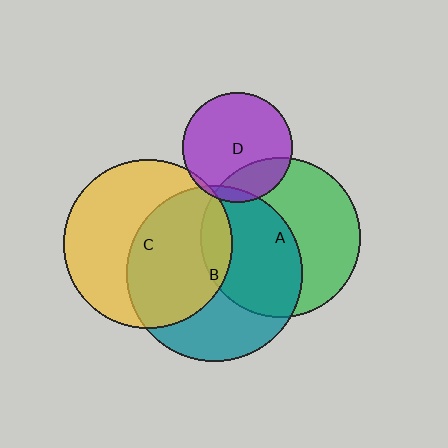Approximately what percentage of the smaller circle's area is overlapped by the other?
Approximately 10%.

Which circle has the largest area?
Circle B (teal).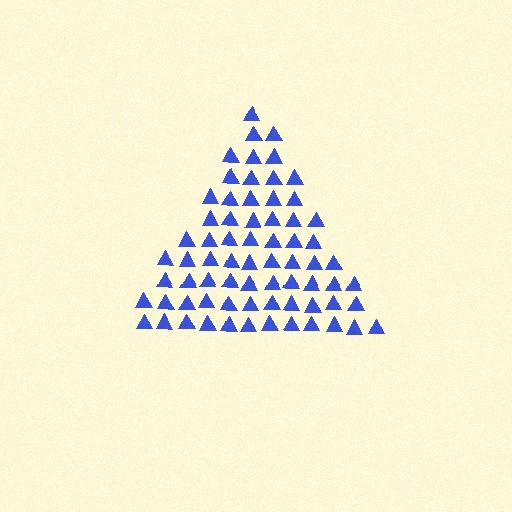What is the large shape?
The large shape is a triangle.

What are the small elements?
The small elements are triangles.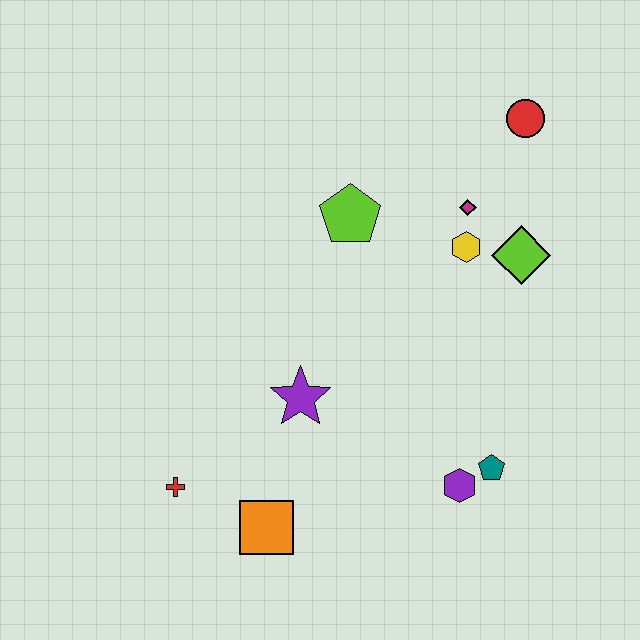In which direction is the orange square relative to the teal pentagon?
The orange square is to the left of the teal pentagon.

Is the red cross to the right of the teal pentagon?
No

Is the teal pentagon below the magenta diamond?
Yes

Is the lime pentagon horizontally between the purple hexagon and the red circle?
No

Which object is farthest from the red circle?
The red cross is farthest from the red circle.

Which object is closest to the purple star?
The orange square is closest to the purple star.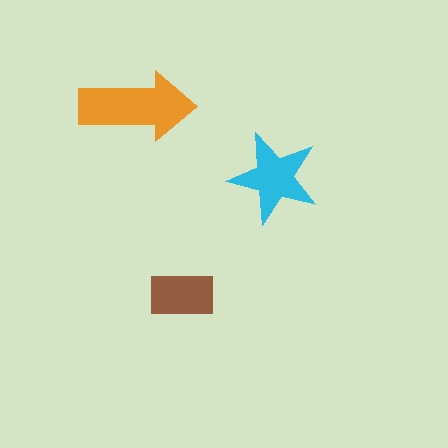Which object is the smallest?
The brown rectangle.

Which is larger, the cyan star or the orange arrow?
The orange arrow.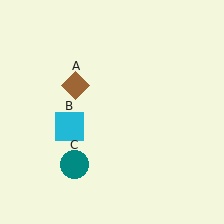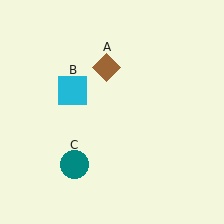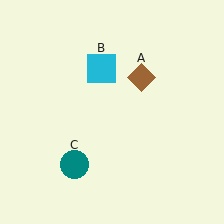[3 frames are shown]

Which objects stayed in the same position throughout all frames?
Teal circle (object C) remained stationary.